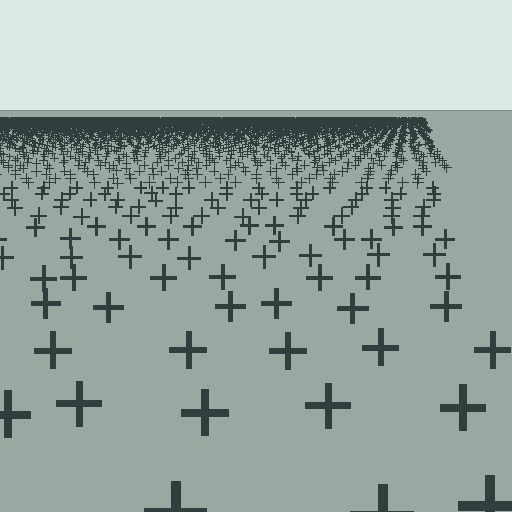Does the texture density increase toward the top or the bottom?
Density increases toward the top.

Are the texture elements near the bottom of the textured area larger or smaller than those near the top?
Larger. Near the bottom, elements are closer to the viewer and appear at a bigger on-screen size.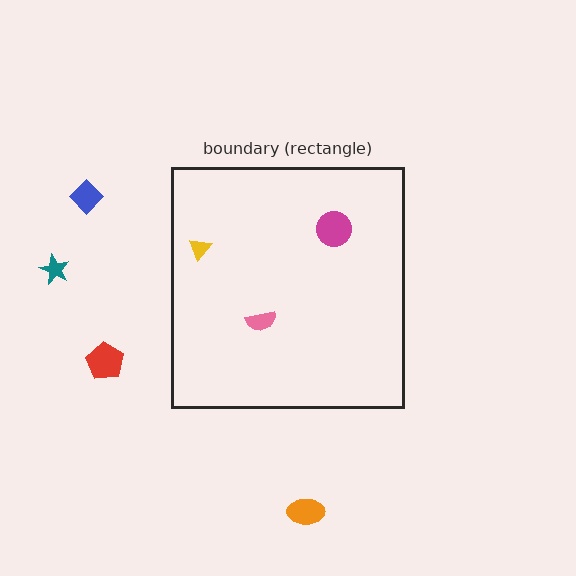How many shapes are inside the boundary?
3 inside, 4 outside.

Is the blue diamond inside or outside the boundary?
Outside.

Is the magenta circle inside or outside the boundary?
Inside.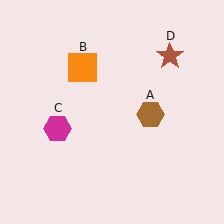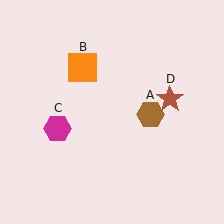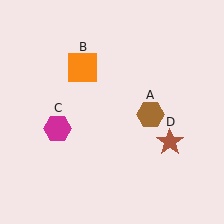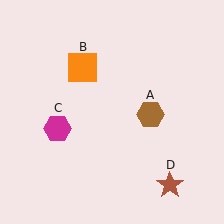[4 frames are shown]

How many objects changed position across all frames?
1 object changed position: brown star (object D).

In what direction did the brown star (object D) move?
The brown star (object D) moved down.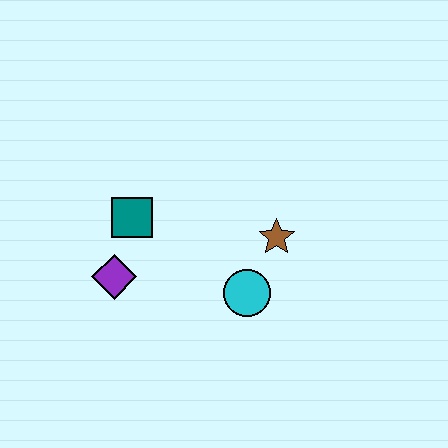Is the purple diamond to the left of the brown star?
Yes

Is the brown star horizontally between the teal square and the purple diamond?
No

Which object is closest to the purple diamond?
The teal square is closest to the purple diamond.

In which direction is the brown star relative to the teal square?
The brown star is to the right of the teal square.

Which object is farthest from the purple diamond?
The brown star is farthest from the purple diamond.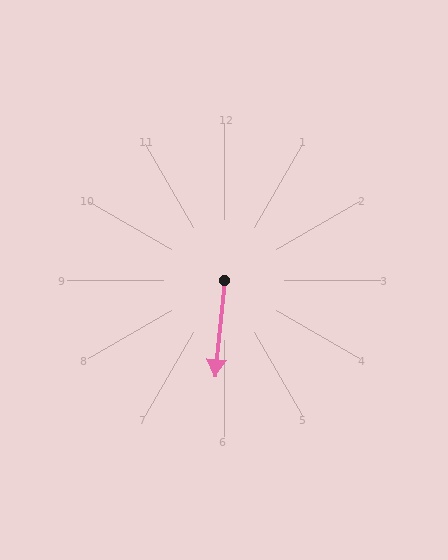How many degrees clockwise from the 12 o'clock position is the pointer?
Approximately 186 degrees.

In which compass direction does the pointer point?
South.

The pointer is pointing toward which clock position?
Roughly 6 o'clock.